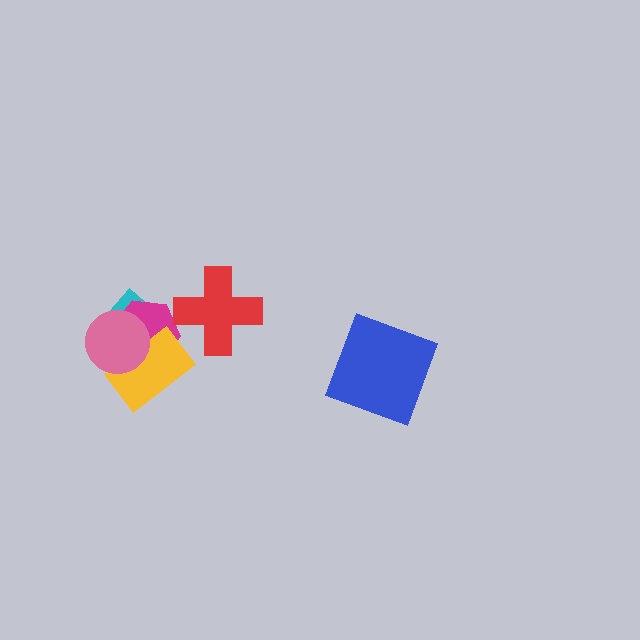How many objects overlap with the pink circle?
3 objects overlap with the pink circle.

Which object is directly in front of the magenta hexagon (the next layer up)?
The yellow rectangle is directly in front of the magenta hexagon.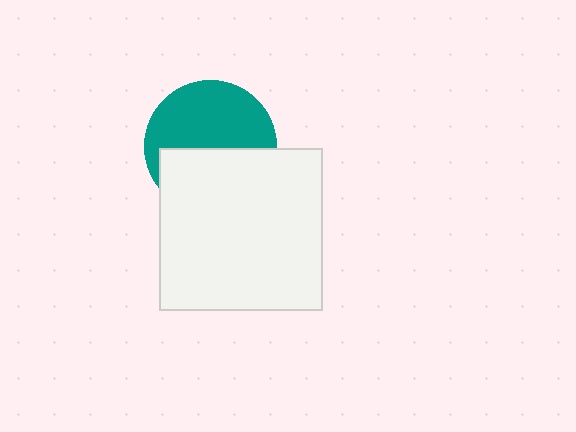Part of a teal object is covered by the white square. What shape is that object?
It is a circle.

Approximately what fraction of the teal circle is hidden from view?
Roughly 46% of the teal circle is hidden behind the white square.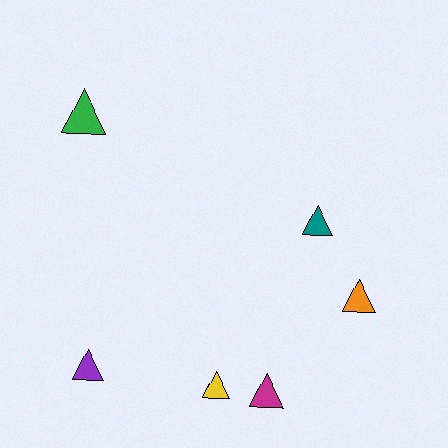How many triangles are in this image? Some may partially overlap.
There are 6 triangles.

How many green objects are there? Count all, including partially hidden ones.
There is 1 green object.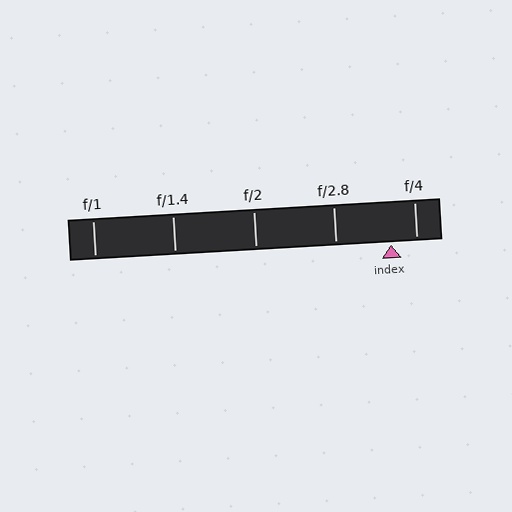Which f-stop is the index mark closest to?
The index mark is closest to f/4.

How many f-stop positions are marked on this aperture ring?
There are 5 f-stop positions marked.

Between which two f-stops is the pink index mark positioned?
The index mark is between f/2.8 and f/4.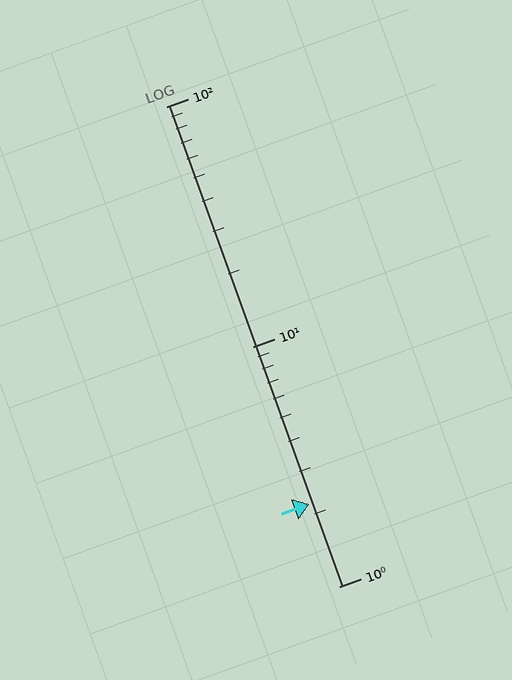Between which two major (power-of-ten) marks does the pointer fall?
The pointer is between 1 and 10.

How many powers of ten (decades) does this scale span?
The scale spans 2 decades, from 1 to 100.